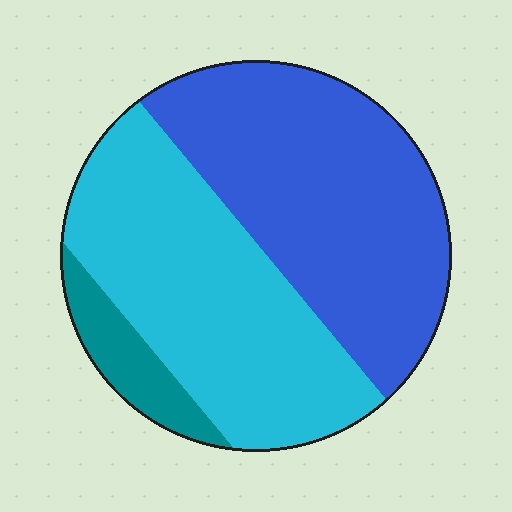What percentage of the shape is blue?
Blue covers roughly 45% of the shape.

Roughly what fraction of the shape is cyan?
Cyan covers about 45% of the shape.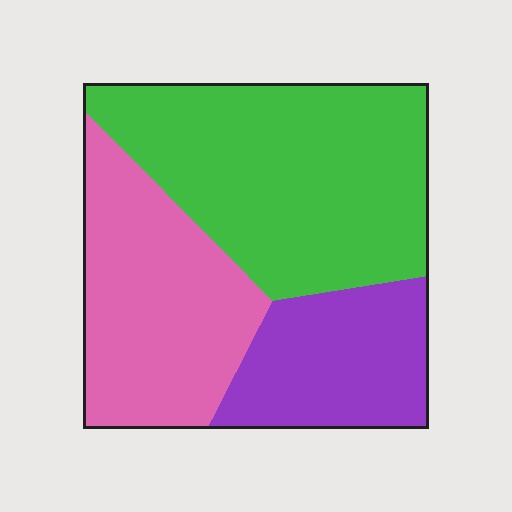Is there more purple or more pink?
Pink.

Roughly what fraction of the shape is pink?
Pink covers 32% of the shape.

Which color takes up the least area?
Purple, at roughly 20%.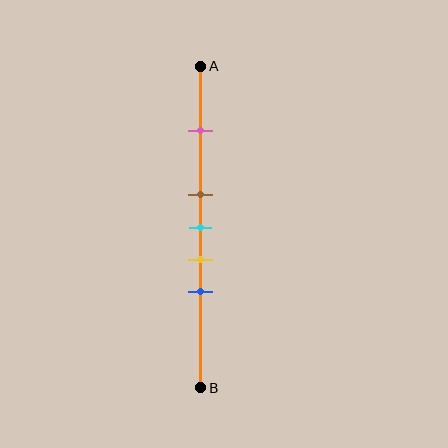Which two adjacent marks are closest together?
The brown and cyan marks are the closest adjacent pair.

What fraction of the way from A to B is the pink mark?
The pink mark is approximately 20% (0.2) of the way from A to B.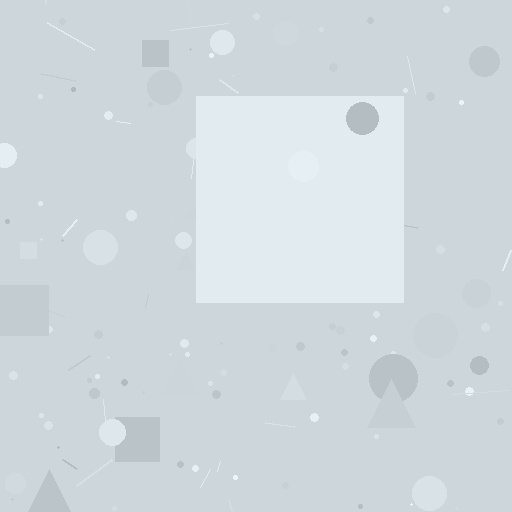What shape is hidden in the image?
A square is hidden in the image.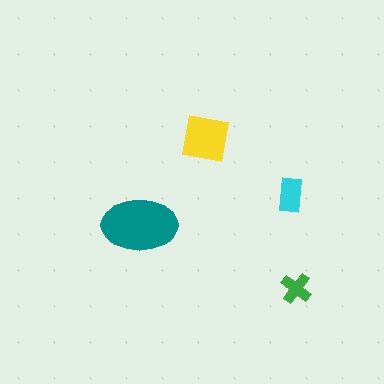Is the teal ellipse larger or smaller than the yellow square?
Larger.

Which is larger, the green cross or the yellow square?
The yellow square.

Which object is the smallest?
The green cross.